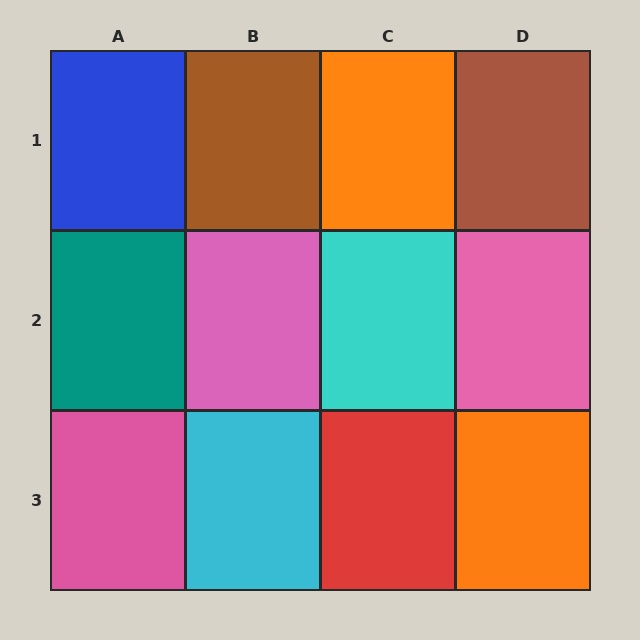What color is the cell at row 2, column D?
Pink.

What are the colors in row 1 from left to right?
Blue, brown, orange, brown.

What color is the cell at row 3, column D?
Orange.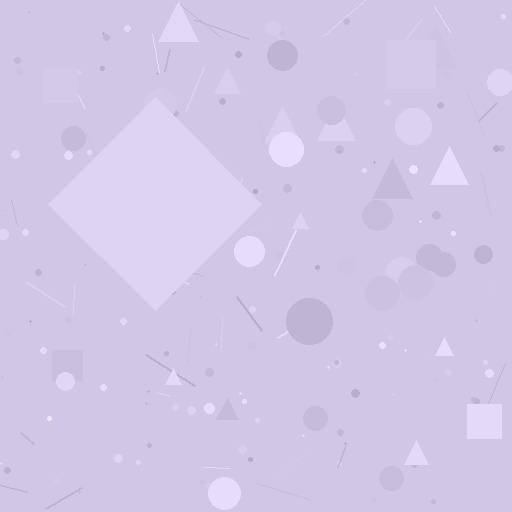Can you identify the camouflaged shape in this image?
The camouflaged shape is a diamond.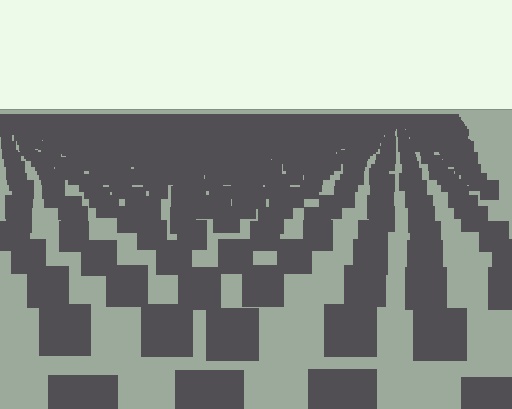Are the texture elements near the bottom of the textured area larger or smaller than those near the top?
Larger. Near the bottom, elements are closer to the viewer and appear at a bigger on-screen size.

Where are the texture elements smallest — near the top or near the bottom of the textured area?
Near the top.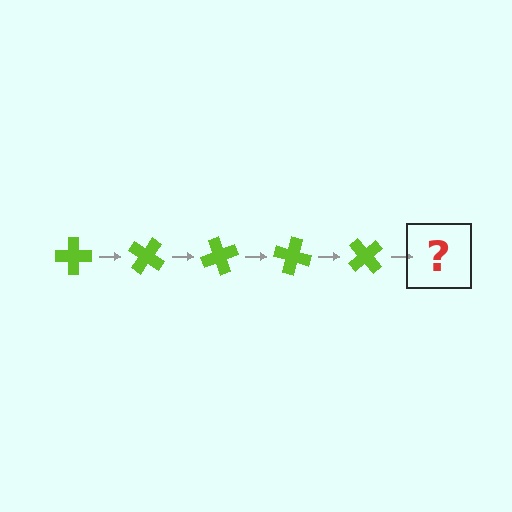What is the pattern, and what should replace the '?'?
The pattern is that the cross rotates 35 degrees each step. The '?' should be a lime cross rotated 175 degrees.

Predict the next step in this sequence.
The next step is a lime cross rotated 175 degrees.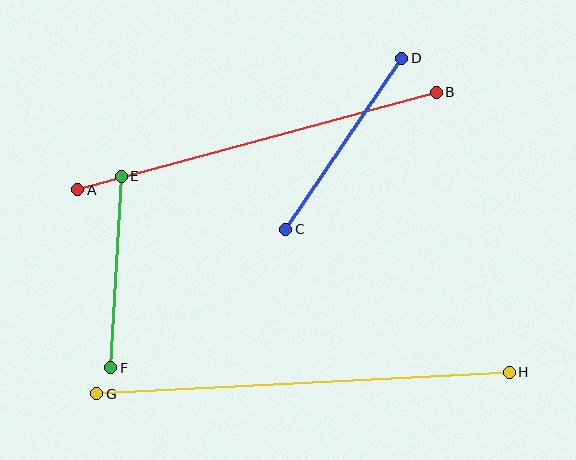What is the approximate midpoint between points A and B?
The midpoint is at approximately (257, 141) pixels.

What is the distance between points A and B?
The distance is approximately 371 pixels.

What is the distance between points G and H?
The distance is approximately 413 pixels.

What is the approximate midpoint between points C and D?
The midpoint is at approximately (344, 144) pixels.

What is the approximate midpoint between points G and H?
The midpoint is at approximately (303, 383) pixels.